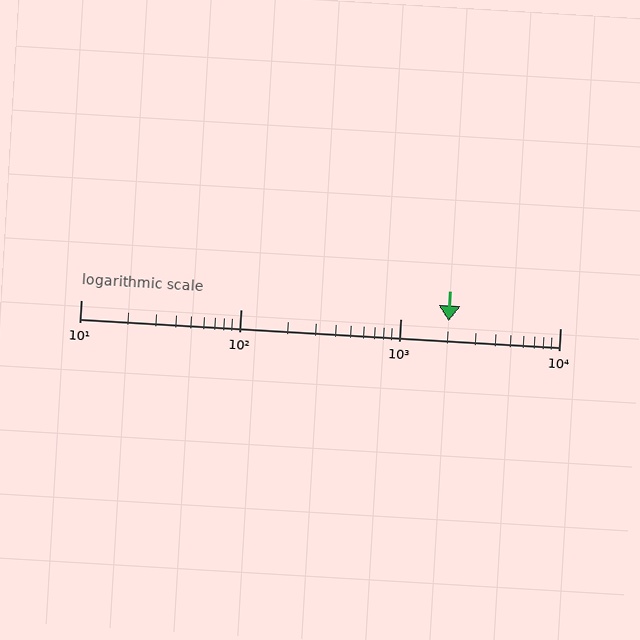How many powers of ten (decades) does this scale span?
The scale spans 3 decades, from 10 to 10000.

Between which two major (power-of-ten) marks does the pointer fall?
The pointer is between 1000 and 10000.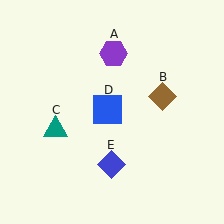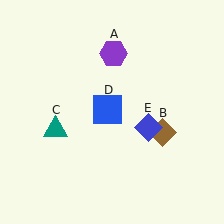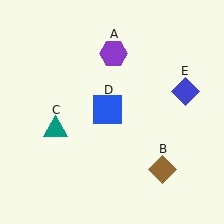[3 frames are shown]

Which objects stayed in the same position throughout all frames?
Purple hexagon (object A) and teal triangle (object C) and blue square (object D) remained stationary.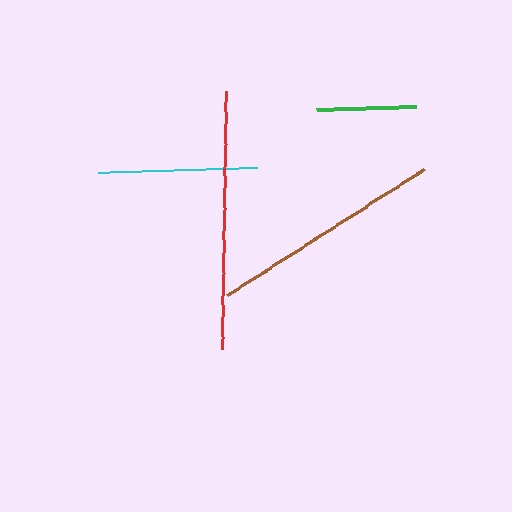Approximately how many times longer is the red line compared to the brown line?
The red line is approximately 1.1 times the length of the brown line.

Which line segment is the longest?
The red line is the longest at approximately 258 pixels.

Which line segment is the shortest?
The green line is the shortest at approximately 100 pixels.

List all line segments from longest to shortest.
From longest to shortest: red, brown, cyan, green.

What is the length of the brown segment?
The brown segment is approximately 234 pixels long.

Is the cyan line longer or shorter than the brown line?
The brown line is longer than the cyan line.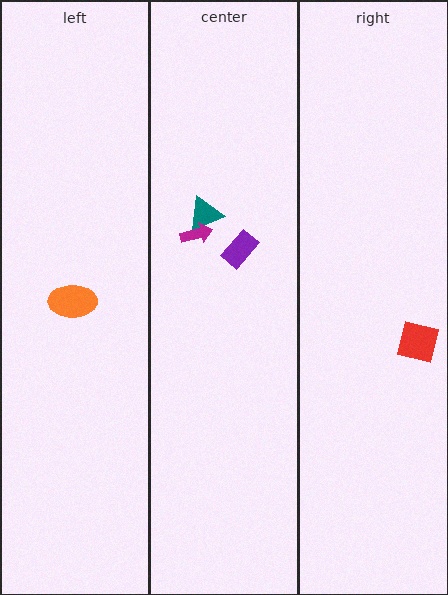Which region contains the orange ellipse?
The left region.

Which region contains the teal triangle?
The center region.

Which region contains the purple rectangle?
The center region.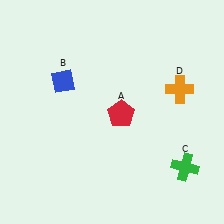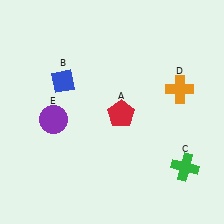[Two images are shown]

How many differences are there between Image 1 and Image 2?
There is 1 difference between the two images.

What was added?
A purple circle (E) was added in Image 2.